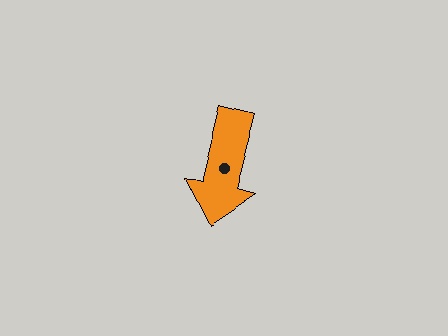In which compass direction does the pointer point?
South.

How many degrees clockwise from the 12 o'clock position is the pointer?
Approximately 195 degrees.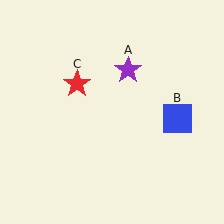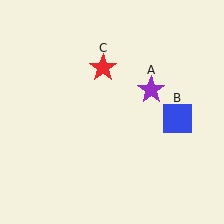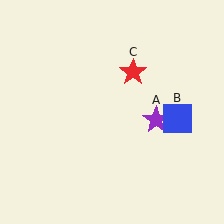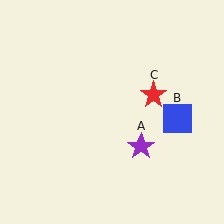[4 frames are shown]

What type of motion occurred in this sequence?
The purple star (object A), red star (object C) rotated clockwise around the center of the scene.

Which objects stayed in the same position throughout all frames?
Blue square (object B) remained stationary.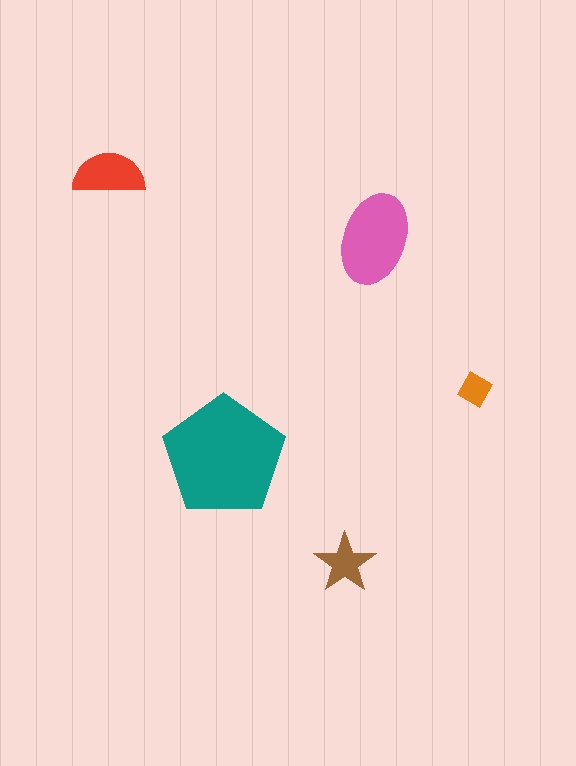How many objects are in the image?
There are 5 objects in the image.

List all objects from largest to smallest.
The teal pentagon, the pink ellipse, the red semicircle, the brown star, the orange diamond.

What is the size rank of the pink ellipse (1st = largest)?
2nd.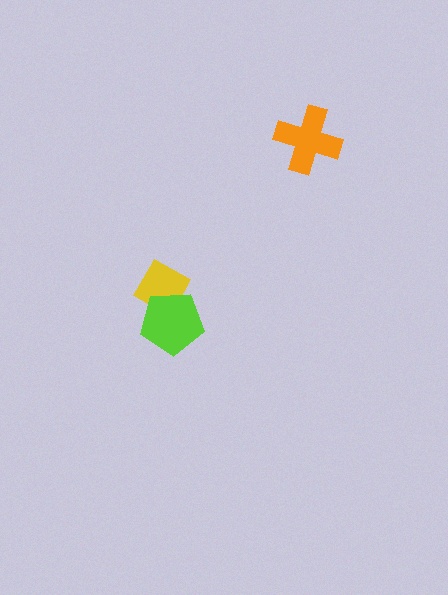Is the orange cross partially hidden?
No, no other shape covers it.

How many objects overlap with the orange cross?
0 objects overlap with the orange cross.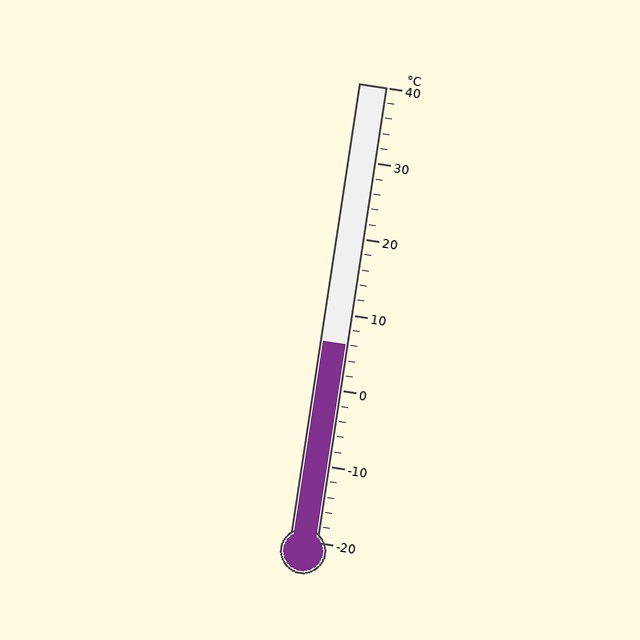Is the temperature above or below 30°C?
The temperature is below 30°C.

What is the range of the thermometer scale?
The thermometer scale ranges from -20°C to 40°C.